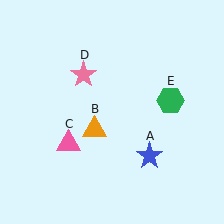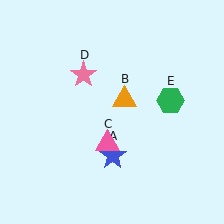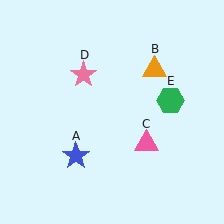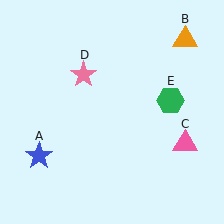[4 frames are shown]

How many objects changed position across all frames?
3 objects changed position: blue star (object A), orange triangle (object B), pink triangle (object C).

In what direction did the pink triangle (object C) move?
The pink triangle (object C) moved right.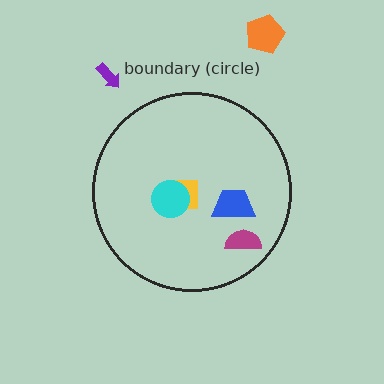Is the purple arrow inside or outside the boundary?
Outside.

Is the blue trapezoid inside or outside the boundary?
Inside.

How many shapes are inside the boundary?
4 inside, 2 outside.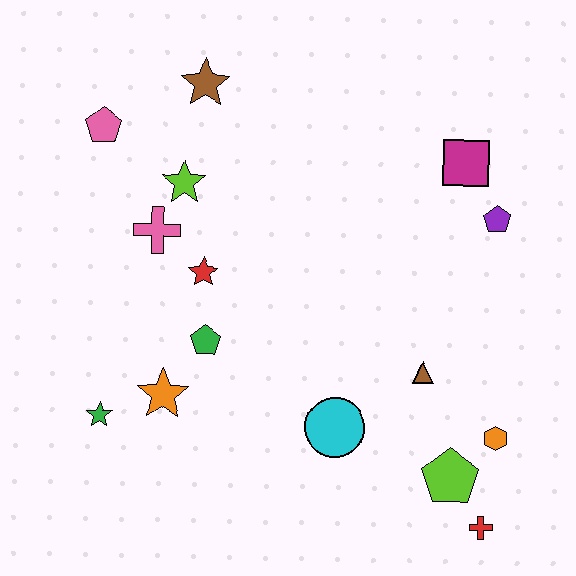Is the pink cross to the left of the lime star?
Yes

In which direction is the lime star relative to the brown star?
The lime star is below the brown star.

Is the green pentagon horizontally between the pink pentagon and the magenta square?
Yes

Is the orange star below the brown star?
Yes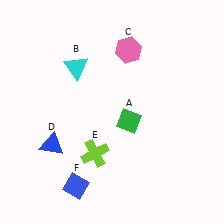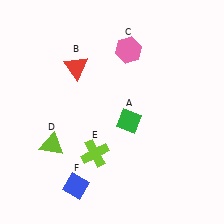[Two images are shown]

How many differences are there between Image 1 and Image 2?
There are 2 differences between the two images.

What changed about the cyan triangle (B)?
In Image 1, B is cyan. In Image 2, it changed to red.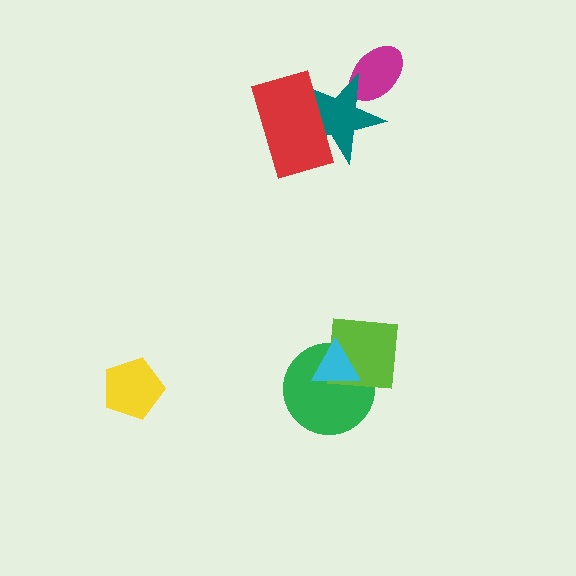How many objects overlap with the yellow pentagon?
0 objects overlap with the yellow pentagon.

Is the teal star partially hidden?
Yes, it is partially covered by another shape.